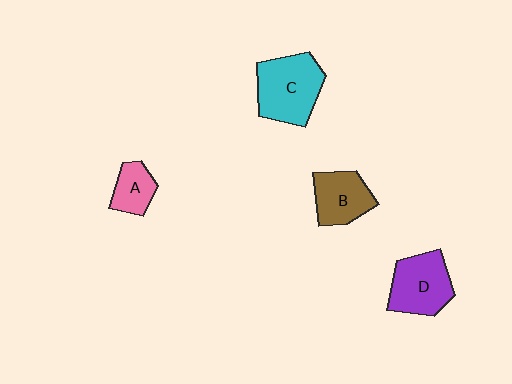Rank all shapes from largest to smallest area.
From largest to smallest: C (cyan), D (purple), B (brown), A (pink).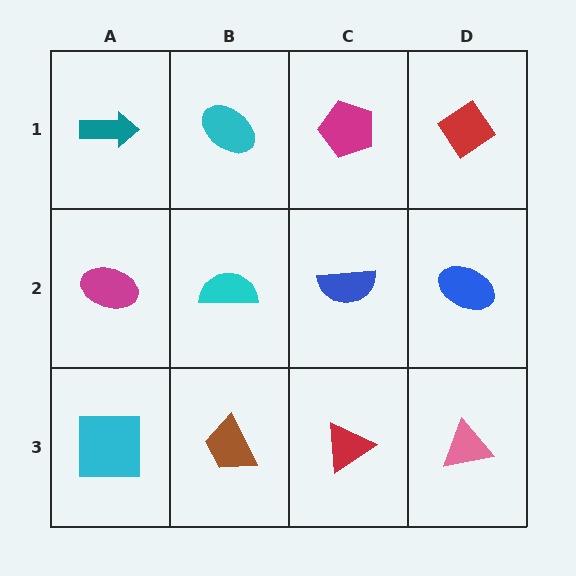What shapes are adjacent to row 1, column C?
A blue semicircle (row 2, column C), a cyan ellipse (row 1, column B), a red diamond (row 1, column D).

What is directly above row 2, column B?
A cyan ellipse.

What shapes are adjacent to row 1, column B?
A cyan semicircle (row 2, column B), a teal arrow (row 1, column A), a magenta pentagon (row 1, column C).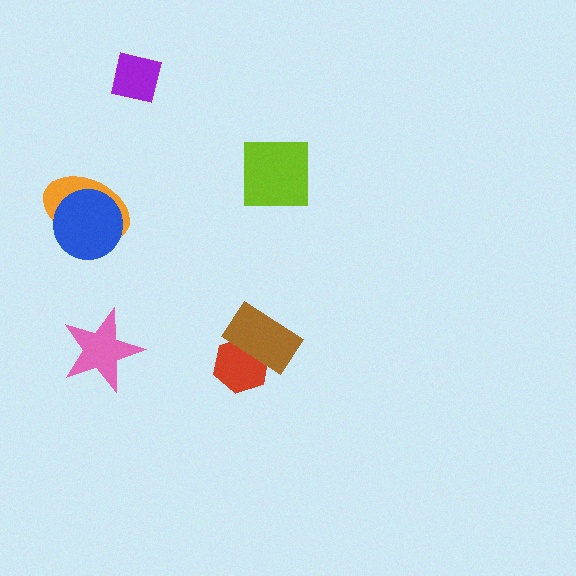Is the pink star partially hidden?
No, no other shape covers it.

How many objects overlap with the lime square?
0 objects overlap with the lime square.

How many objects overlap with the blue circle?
1 object overlaps with the blue circle.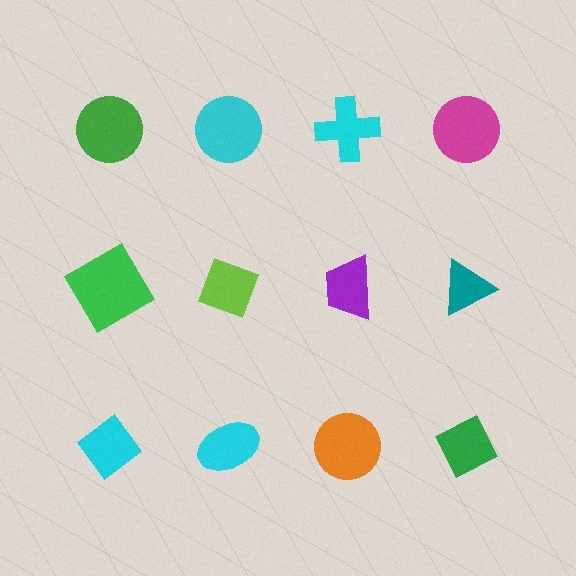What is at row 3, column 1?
A cyan diamond.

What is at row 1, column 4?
A magenta circle.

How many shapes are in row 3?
4 shapes.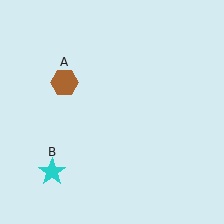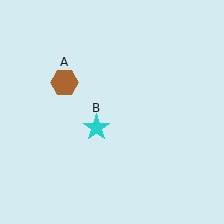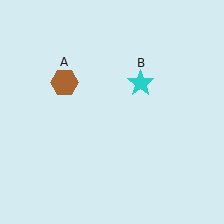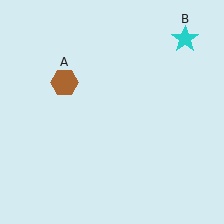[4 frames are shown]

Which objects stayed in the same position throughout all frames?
Brown hexagon (object A) remained stationary.